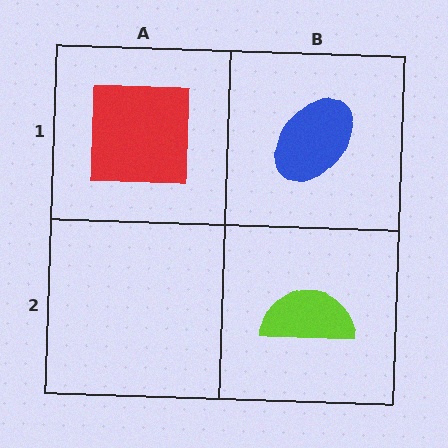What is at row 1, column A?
A red square.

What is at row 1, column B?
A blue ellipse.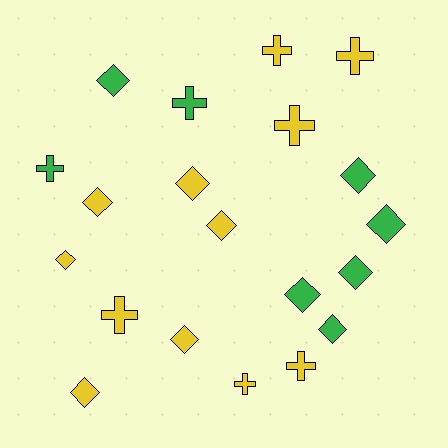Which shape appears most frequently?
Diamond, with 12 objects.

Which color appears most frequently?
Yellow, with 12 objects.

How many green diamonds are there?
There are 6 green diamonds.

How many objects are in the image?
There are 20 objects.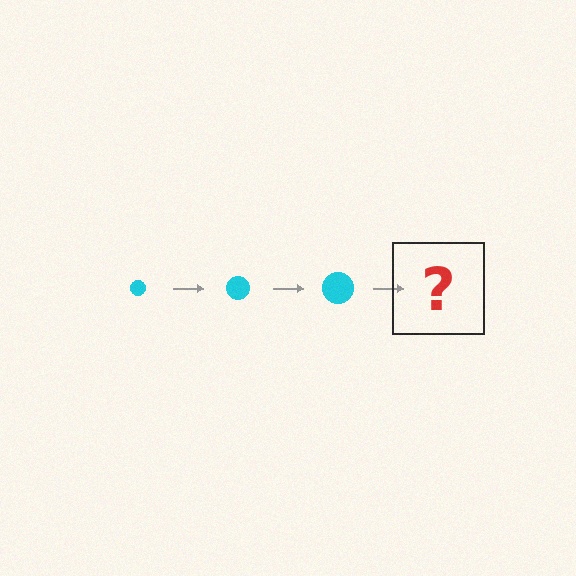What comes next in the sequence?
The next element should be a cyan circle, larger than the previous one.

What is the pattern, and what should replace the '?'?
The pattern is that the circle gets progressively larger each step. The '?' should be a cyan circle, larger than the previous one.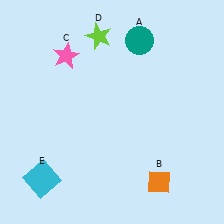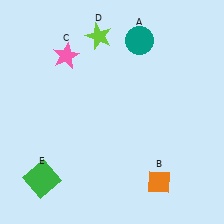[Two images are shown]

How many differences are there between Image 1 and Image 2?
There is 1 difference between the two images.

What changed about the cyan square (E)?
In Image 1, E is cyan. In Image 2, it changed to green.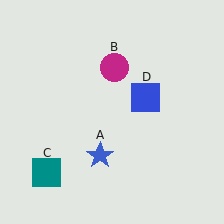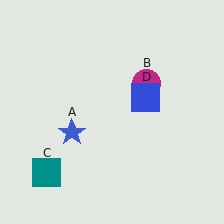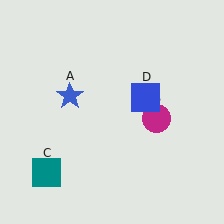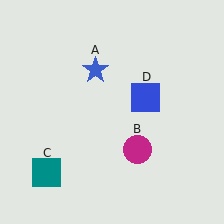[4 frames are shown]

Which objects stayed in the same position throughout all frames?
Teal square (object C) and blue square (object D) remained stationary.